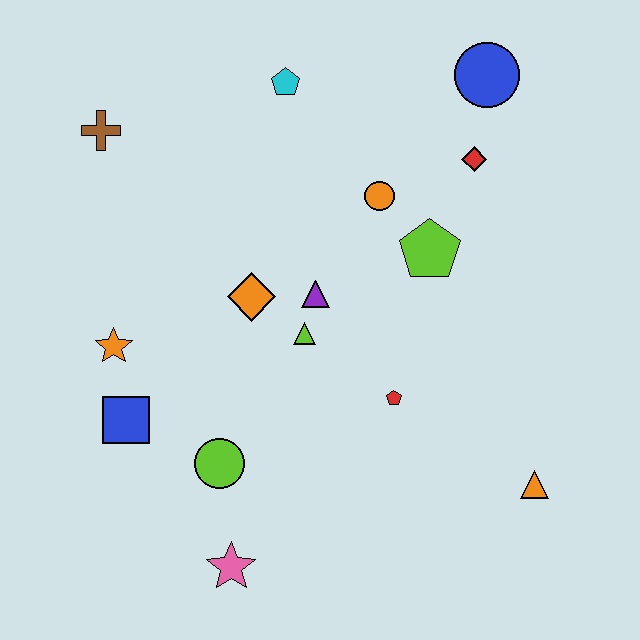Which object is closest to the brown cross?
The cyan pentagon is closest to the brown cross.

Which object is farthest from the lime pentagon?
The pink star is farthest from the lime pentagon.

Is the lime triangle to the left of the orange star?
No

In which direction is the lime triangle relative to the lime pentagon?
The lime triangle is to the left of the lime pentagon.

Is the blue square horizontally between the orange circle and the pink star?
No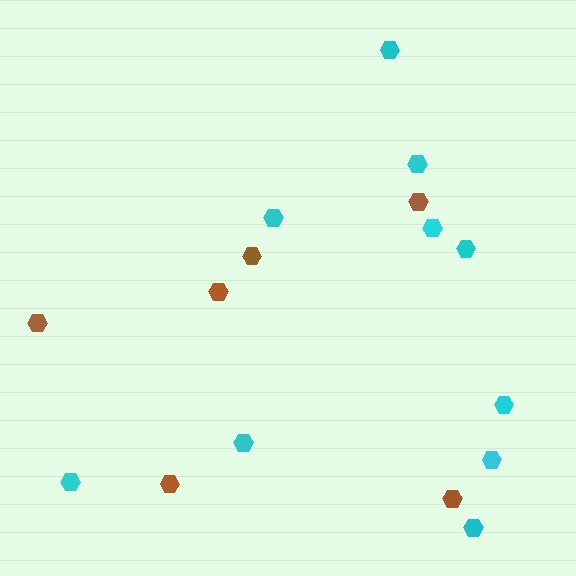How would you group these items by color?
There are 2 groups: one group of brown hexagons (6) and one group of cyan hexagons (10).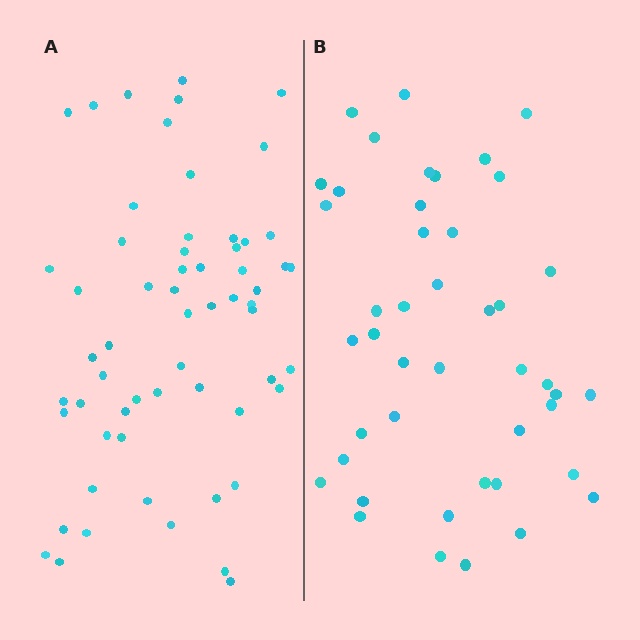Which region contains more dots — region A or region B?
Region A (the left region) has more dots.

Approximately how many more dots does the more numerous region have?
Region A has approximately 15 more dots than region B.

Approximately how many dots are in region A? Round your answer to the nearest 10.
About 60 dots.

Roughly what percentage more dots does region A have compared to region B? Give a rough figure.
About 35% more.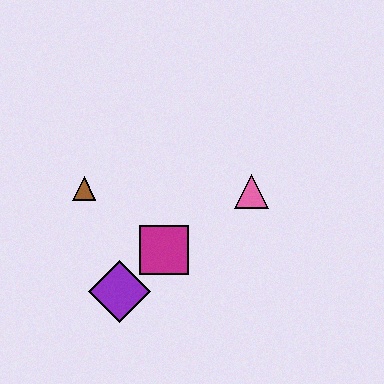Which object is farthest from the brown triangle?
The pink triangle is farthest from the brown triangle.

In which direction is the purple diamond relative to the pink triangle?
The purple diamond is to the left of the pink triangle.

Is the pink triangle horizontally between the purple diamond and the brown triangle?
No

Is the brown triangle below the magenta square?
No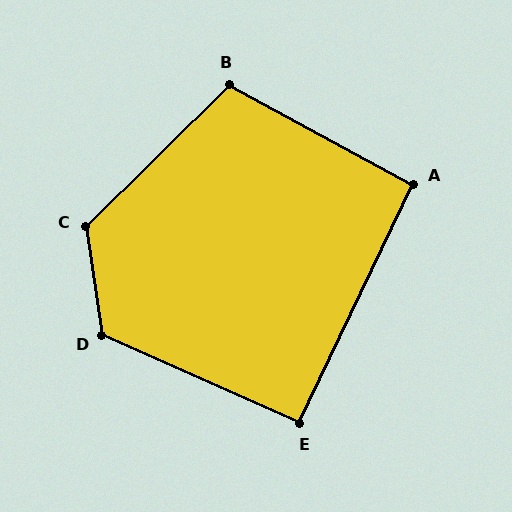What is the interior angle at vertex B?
Approximately 107 degrees (obtuse).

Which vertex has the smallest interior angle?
E, at approximately 91 degrees.